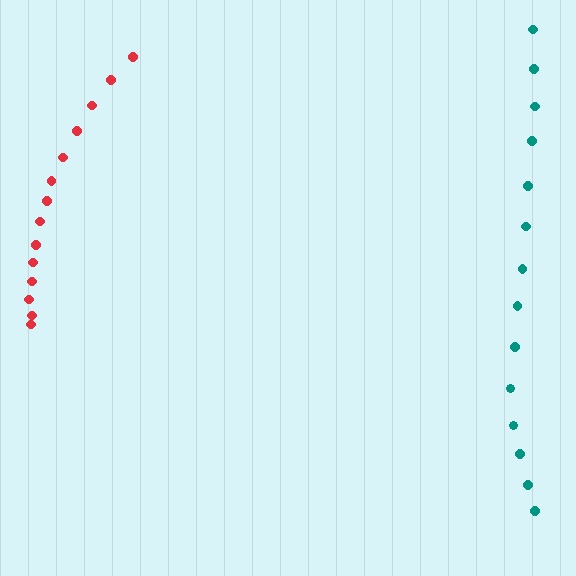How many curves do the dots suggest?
There are 2 distinct paths.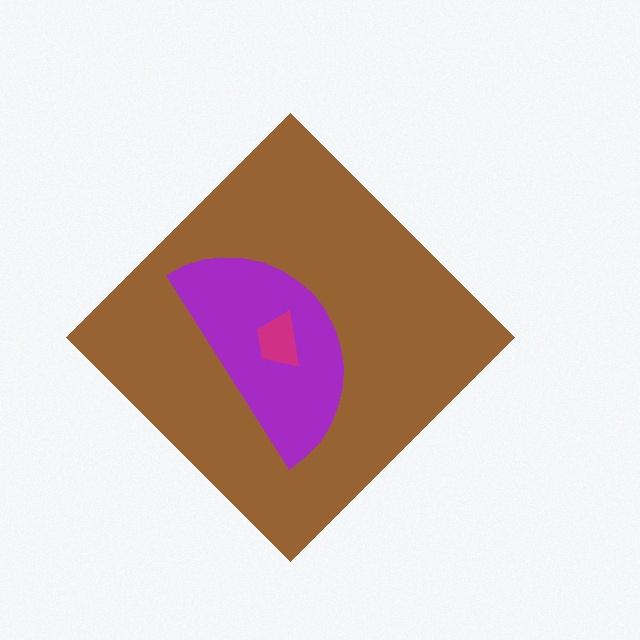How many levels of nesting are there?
3.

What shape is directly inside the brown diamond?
The purple semicircle.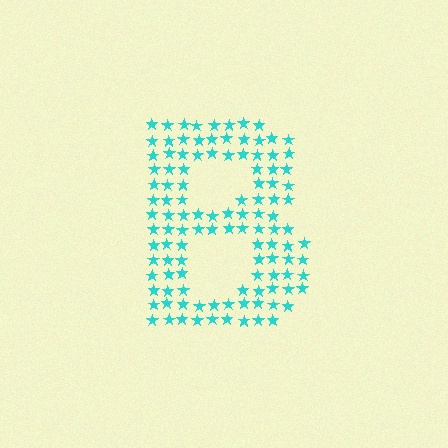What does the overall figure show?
The overall figure shows the letter B.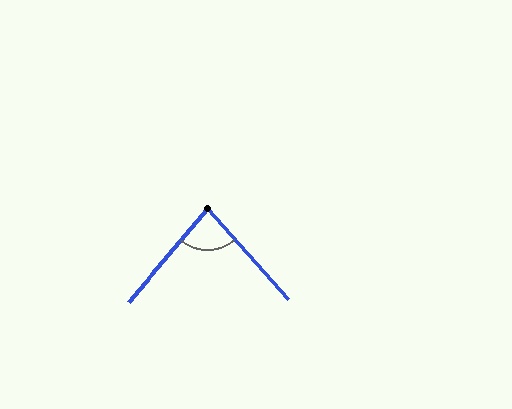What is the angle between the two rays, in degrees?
Approximately 82 degrees.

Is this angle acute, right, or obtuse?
It is acute.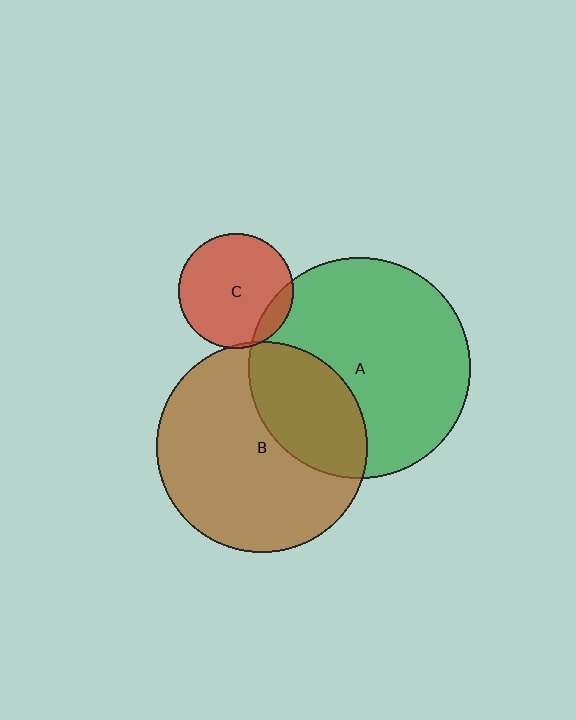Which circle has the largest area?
Circle A (green).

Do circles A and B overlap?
Yes.